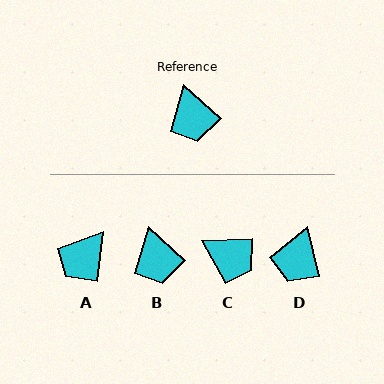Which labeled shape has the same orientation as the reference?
B.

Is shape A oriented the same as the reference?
No, it is off by about 54 degrees.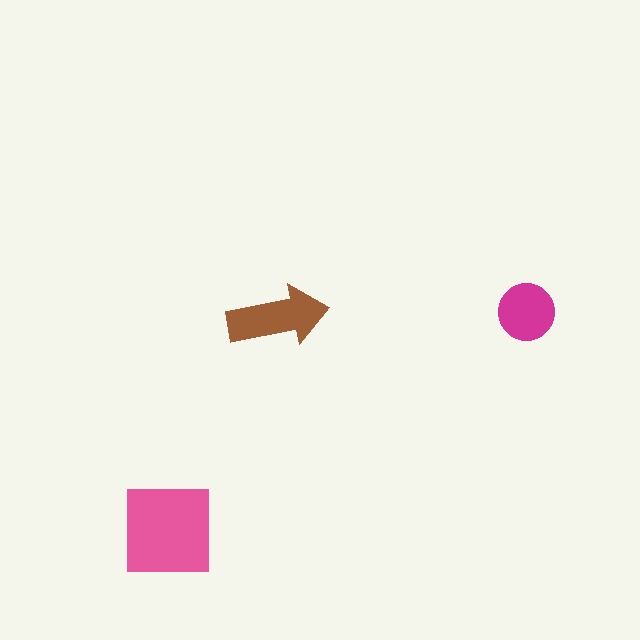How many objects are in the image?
There are 3 objects in the image.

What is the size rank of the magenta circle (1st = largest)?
3rd.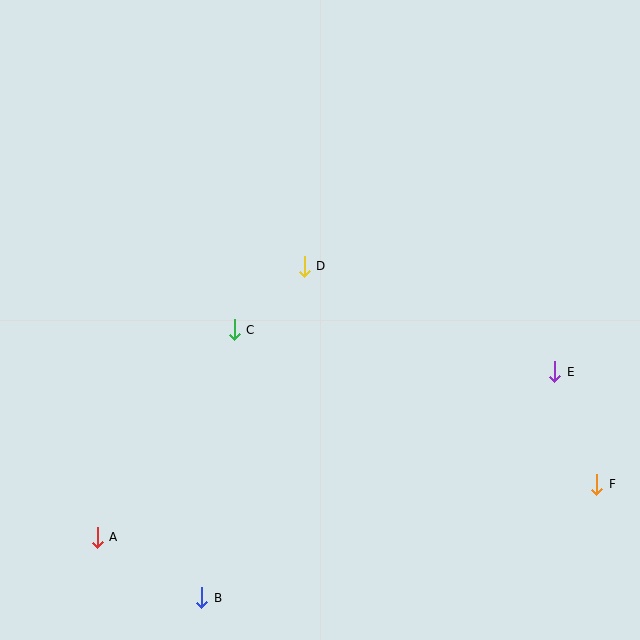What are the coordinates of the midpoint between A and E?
The midpoint between A and E is at (326, 455).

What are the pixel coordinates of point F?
Point F is at (597, 484).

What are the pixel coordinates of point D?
Point D is at (304, 266).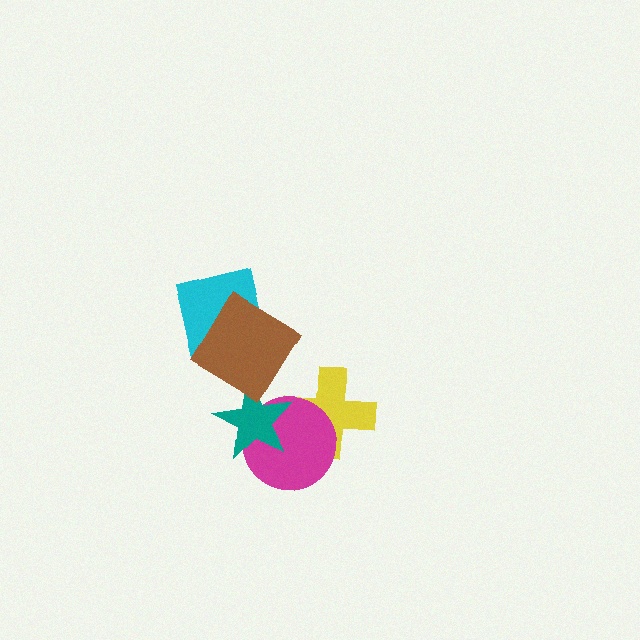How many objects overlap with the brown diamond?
2 objects overlap with the brown diamond.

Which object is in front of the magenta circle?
The teal star is in front of the magenta circle.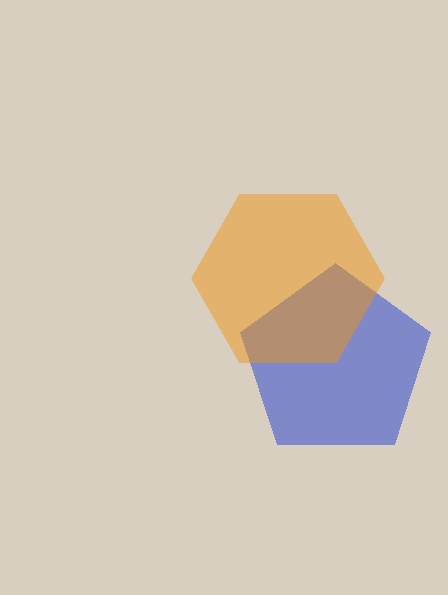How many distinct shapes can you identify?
There are 2 distinct shapes: a blue pentagon, an orange hexagon.